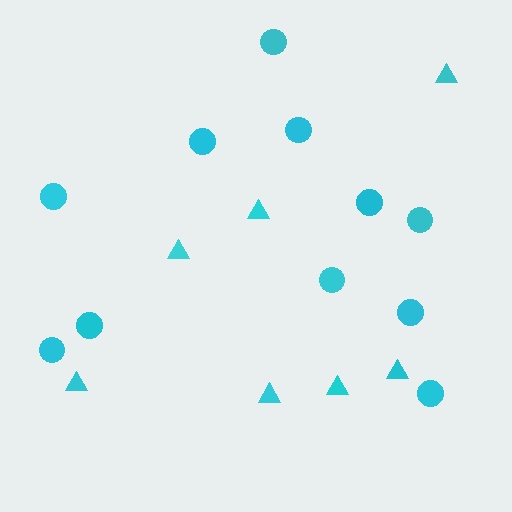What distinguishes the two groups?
There are 2 groups: one group of triangles (7) and one group of circles (11).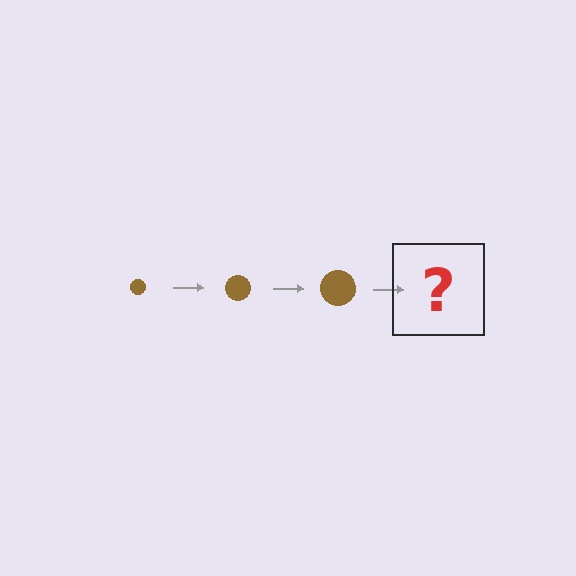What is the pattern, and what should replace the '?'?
The pattern is that the circle gets progressively larger each step. The '?' should be a brown circle, larger than the previous one.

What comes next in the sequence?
The next element should be a brown circle, larger than the previous one.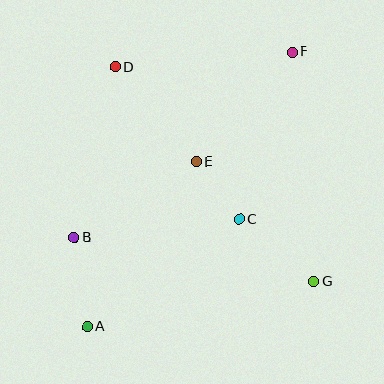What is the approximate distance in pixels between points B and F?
The distance between B and F is approximately 286 pixels.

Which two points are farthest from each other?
Points A and F are farthest from each other.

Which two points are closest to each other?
Points C and E are closest to each other.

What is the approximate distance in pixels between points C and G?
The distance between C and G is approximately 97 pixels.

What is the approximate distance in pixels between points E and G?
The distance between E and G is approximately 168 pixels.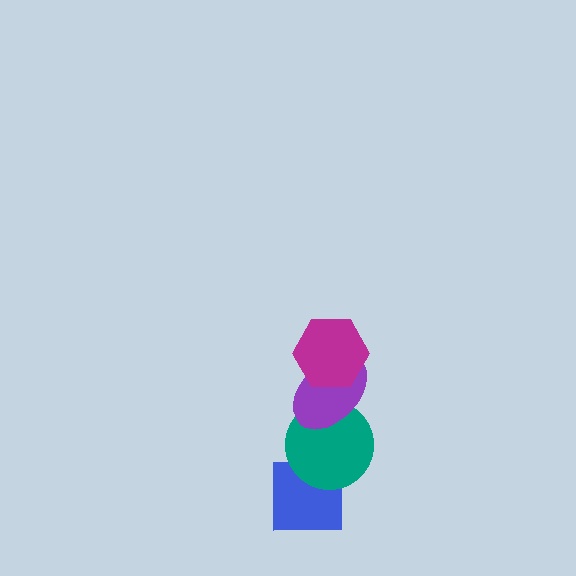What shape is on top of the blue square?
The teal circle is on top of the blue square.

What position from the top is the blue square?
The blue square is 4th from the top.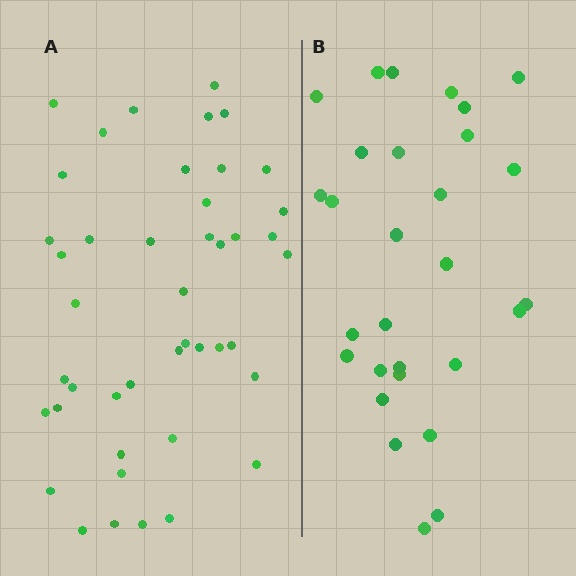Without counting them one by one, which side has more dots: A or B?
Region A (the left region) has more dots.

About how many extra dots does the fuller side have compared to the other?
Region A has approximately 15 more dots than region B.